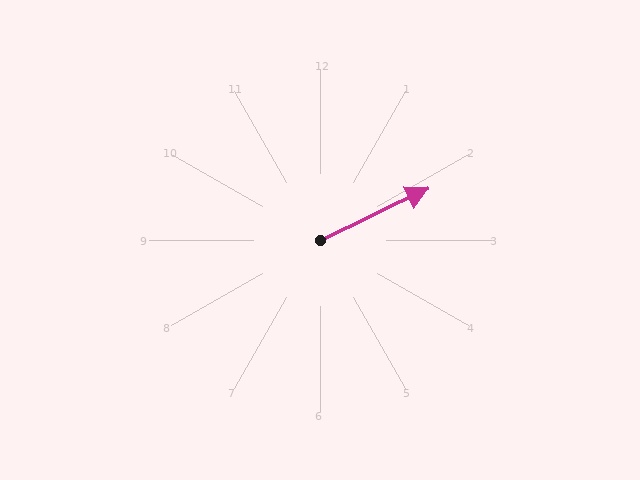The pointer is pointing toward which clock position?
Roughly 2 o'clock.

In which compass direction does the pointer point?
Northeast.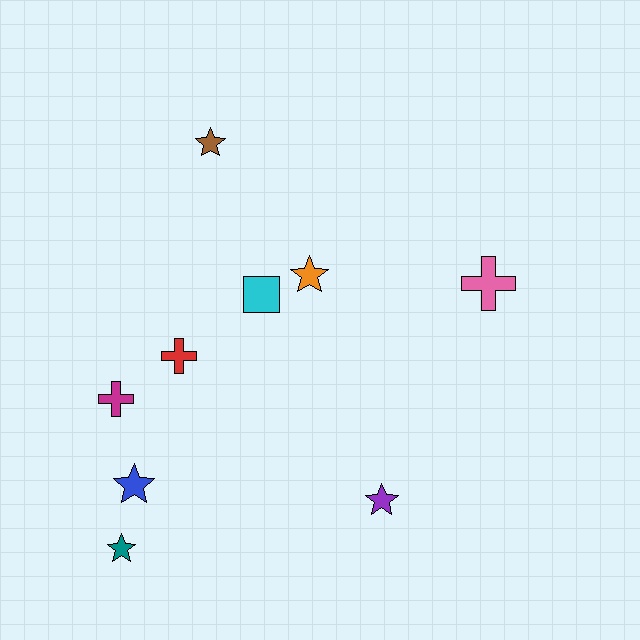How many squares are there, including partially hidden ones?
There is 1 square.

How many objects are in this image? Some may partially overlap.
There are 9 objects.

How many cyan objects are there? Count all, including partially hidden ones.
There is 1 cyan object.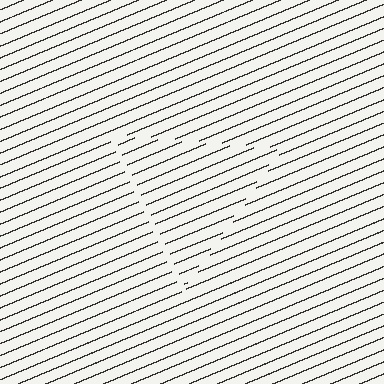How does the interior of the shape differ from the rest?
The interior of the shape contains the same grating, shifted by half a period — the contour is defined by the phase discontinuity where line-ends from the inner and outer gratings abut.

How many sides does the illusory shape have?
3 sides — the line-ends trace a triangle.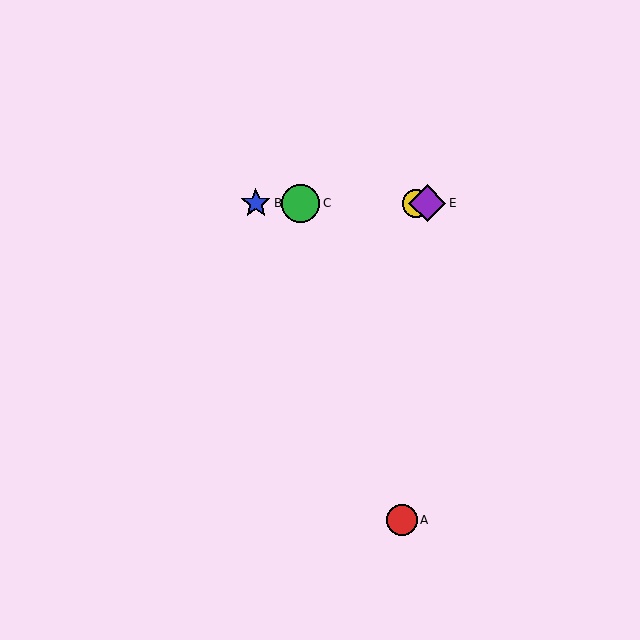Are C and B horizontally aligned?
Yes, both are at y≈203.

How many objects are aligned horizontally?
4 objects (B, C, D, E) are aligned horizontally.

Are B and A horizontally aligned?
No, B is at y≈203 and A is at y≈520.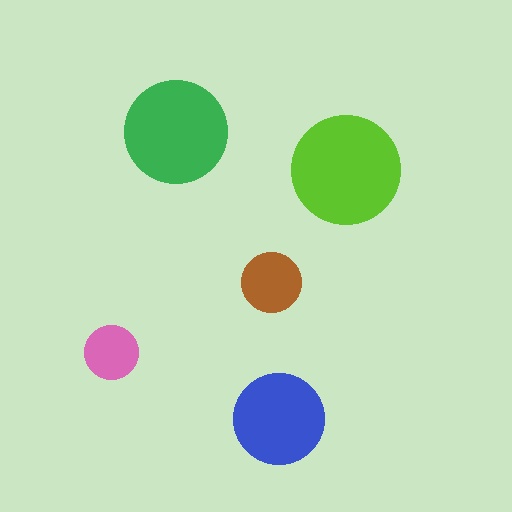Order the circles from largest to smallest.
the lime one, the green one, the blue one, the brown one, the pink one.